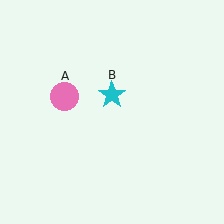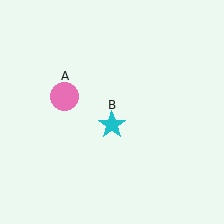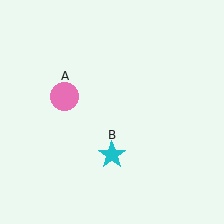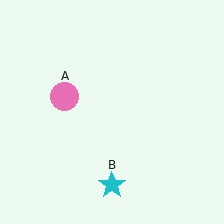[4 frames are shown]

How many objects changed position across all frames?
1 object changed position: cyan star (object B).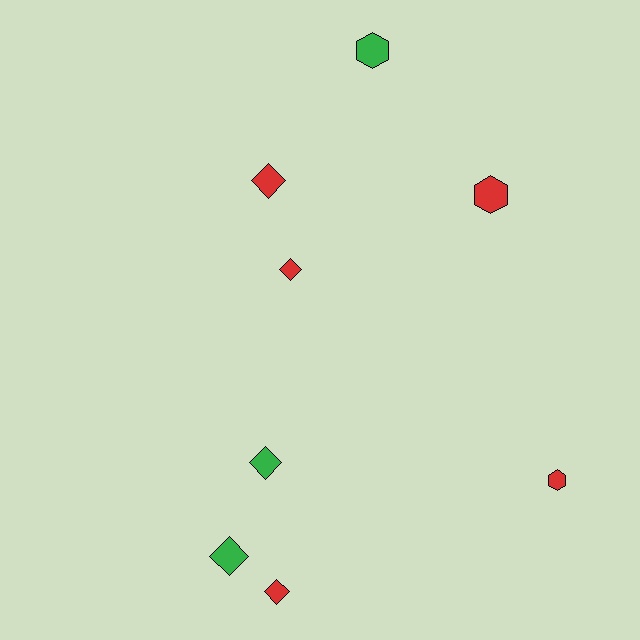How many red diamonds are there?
There are 3 red diamonds.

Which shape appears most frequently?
Diamond, with 5 objects.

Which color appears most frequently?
Red, with 5 objects.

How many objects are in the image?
There are 8 objects.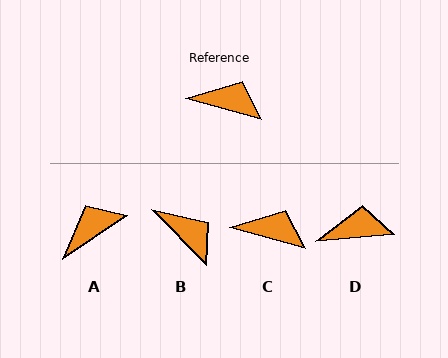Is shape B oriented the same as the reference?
No, it is off by about 30 degrees.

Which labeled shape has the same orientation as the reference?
C.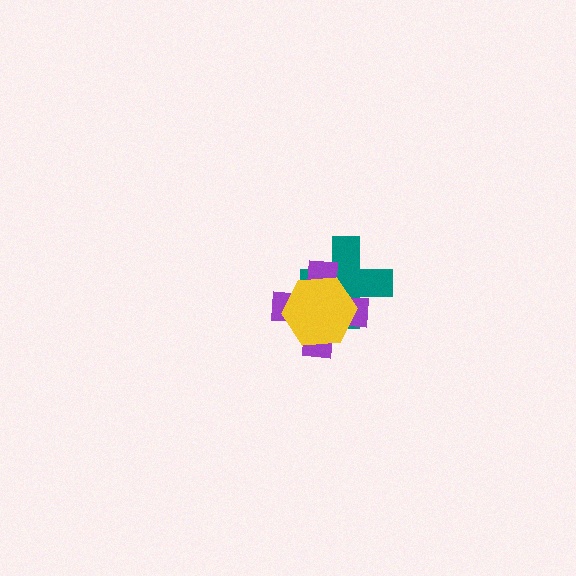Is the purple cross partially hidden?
Yes, it is partially covered by another shape.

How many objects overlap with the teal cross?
2 objects overlap with the teal cross.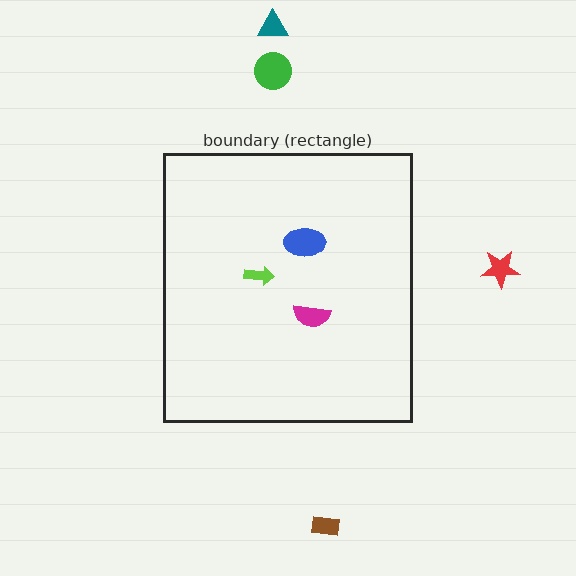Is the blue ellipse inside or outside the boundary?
Inside.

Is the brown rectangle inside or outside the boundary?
Outside.